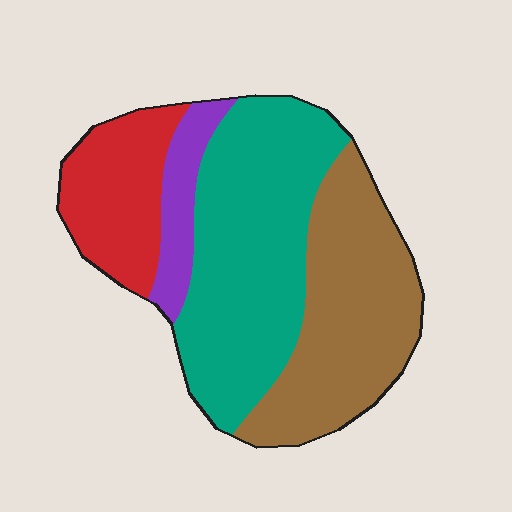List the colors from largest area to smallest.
From largest to smallest: teal, brown, red, purple.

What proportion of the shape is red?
Red takes up about one sixth (1/6) of the shape.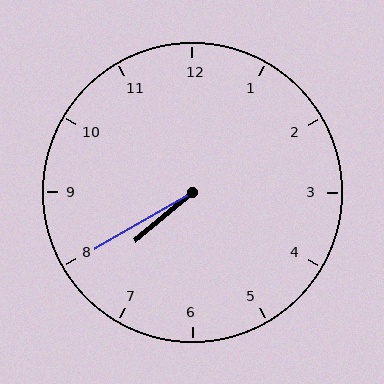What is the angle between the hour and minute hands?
Approximately 10 degrees.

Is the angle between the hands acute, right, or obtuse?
It is acute.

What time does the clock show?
7:40.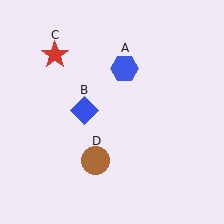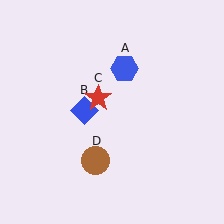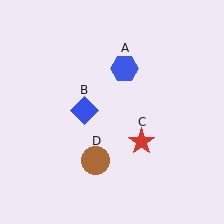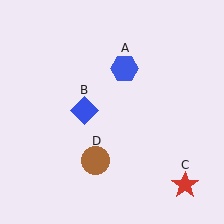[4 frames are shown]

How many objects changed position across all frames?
1 object changed position: red star (object C).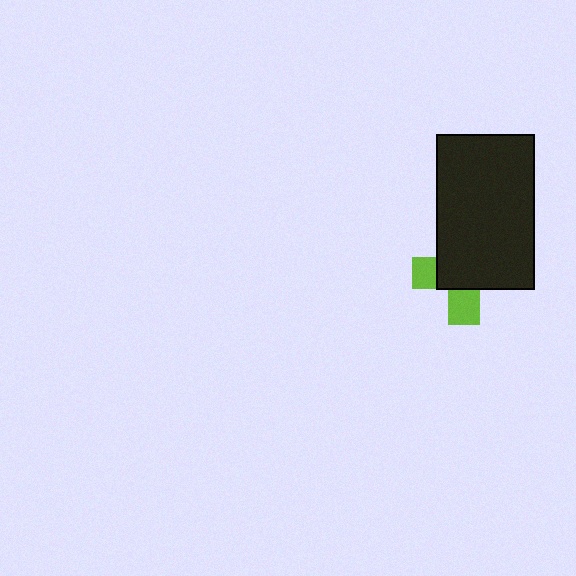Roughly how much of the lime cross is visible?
A small part of it is visible (roughly 33%).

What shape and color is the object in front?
The object in front is a black rectangle.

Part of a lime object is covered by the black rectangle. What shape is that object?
It is a cross.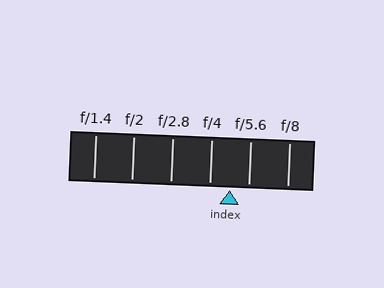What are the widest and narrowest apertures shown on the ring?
The widest aperture shown is f/1.4 and the narrowest is f/8.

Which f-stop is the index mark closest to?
The index mark is closest to f/5.6.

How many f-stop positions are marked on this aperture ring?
There are 6 f-stop positions marked.